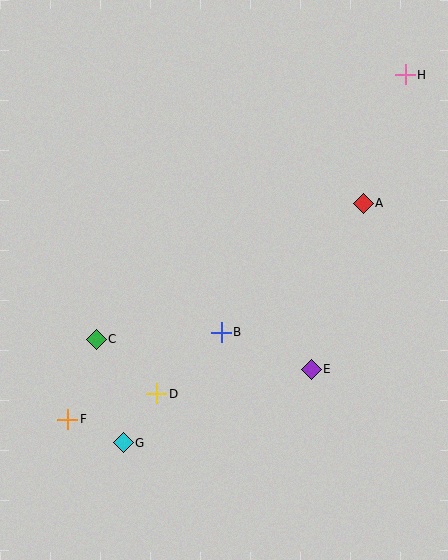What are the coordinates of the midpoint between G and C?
The midpoint between G and C is at (110, 391).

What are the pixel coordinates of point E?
Point E is at (311, 369).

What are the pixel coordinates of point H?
Point H is at (405, 75).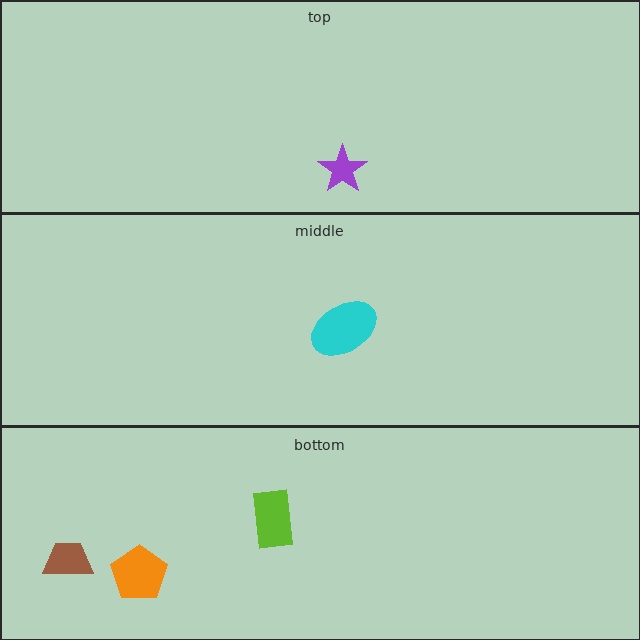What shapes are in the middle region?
The cyan ellipse.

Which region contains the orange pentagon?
The bottom region.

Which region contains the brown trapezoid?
The bottom region.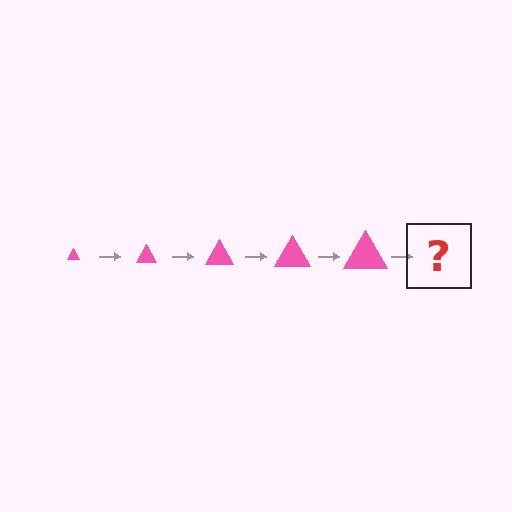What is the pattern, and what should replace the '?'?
The pattern is that the triangle gets progressively larger each step. The '?' should be a pink triangle, larger than the previous one.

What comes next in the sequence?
The next element should be a pink triangle, larger than the previous one.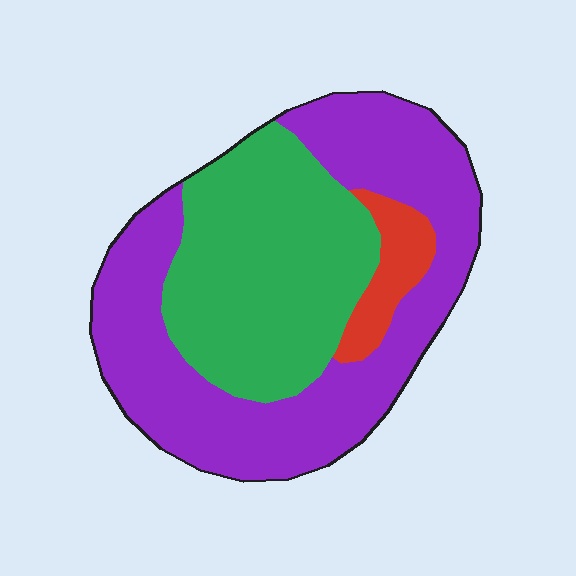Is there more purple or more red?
Purple.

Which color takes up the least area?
Red, at roughly 5%.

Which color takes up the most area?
Purple, at roughly 55%.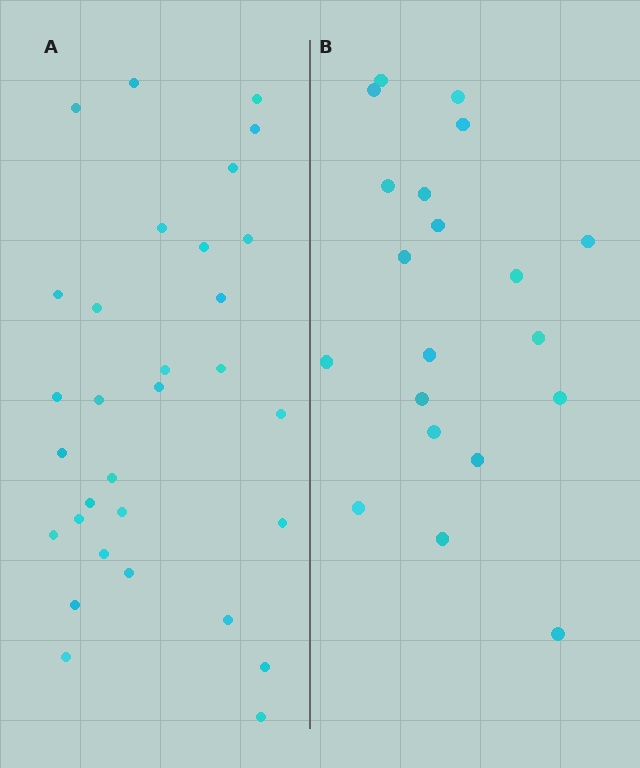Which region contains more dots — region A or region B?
Region A (the left region) has more dots.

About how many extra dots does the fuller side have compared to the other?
Region A has roughly 12 or so more dots than region B.